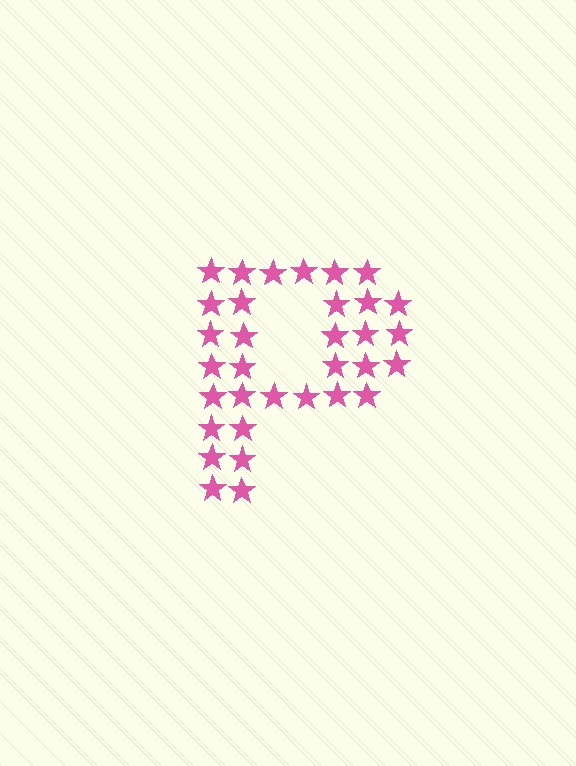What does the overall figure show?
The overall figure shows the letter P.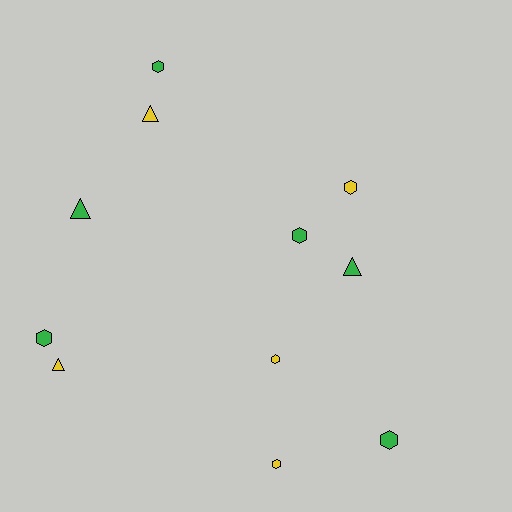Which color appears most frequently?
Green, with 6 objects.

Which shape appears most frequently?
Hexagon, with 7 objects.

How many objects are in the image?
There are 11 objects.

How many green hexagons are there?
There are 4 green hexagons.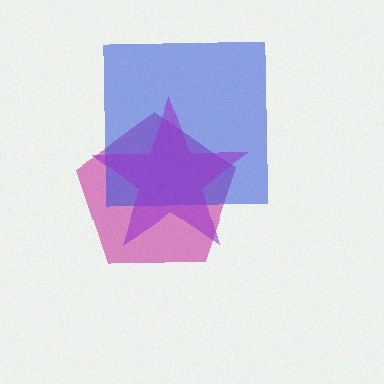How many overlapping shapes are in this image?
There are 3 overlapping shapes in the image.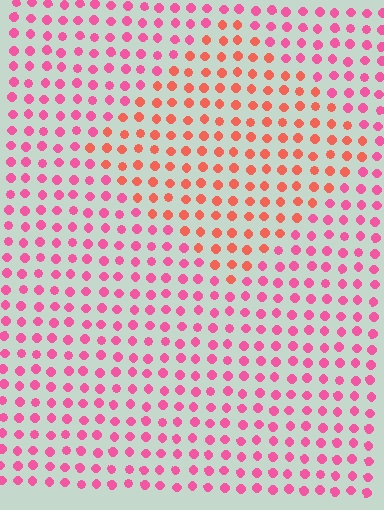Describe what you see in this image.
The image is filled with small pink elements in a uniform arrangement. A diamond-shaped region is visible where the elements are tinted to a slightly different hue, forming a subtle color boundary.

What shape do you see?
I see a diamond.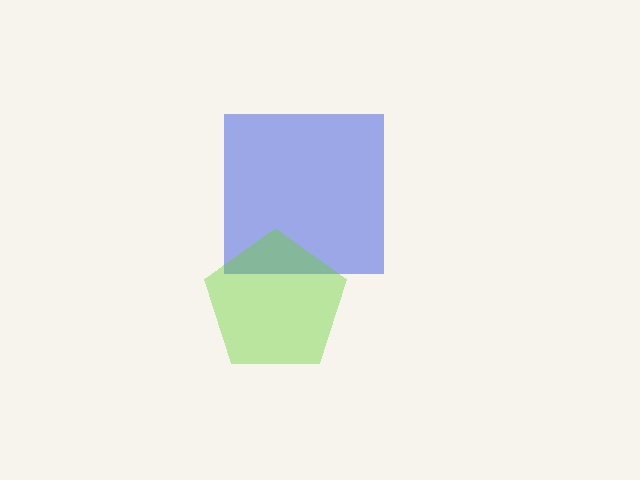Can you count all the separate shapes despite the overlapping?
Yes, there are 2 separate shapes.